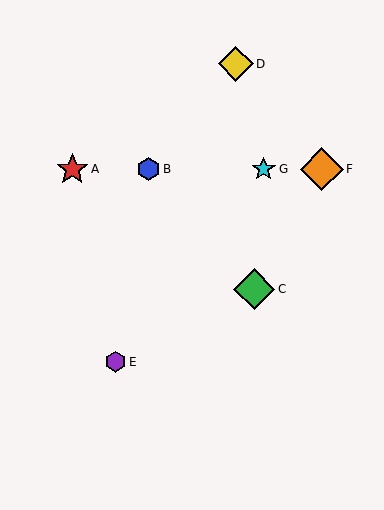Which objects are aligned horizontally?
Objects A, B, F, G are aligned horizontally.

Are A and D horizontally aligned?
No, A is at y≈169 and D is at y≈64.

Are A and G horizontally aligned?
Yes, both are at y≈169.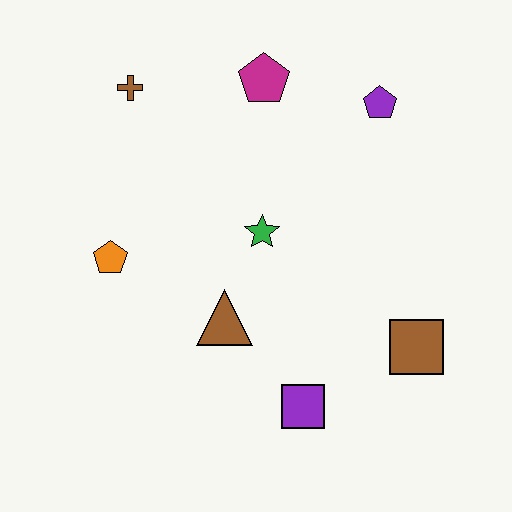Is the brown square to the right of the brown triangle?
Yes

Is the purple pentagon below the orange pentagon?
No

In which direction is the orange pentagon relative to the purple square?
The orange pentagon is to the left of the purple square.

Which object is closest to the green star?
The brown triangle is closest to the green star.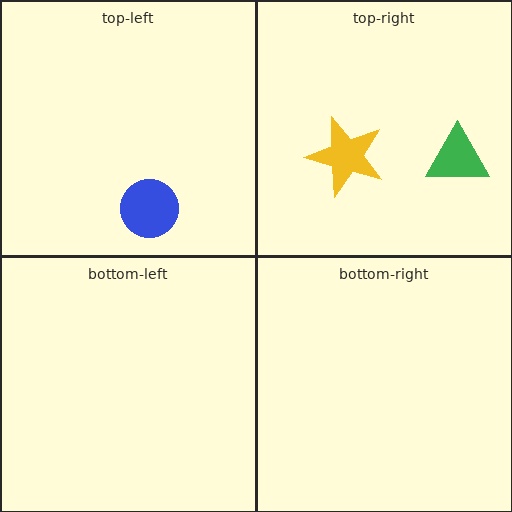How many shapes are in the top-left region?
1.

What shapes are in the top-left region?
The blue circle.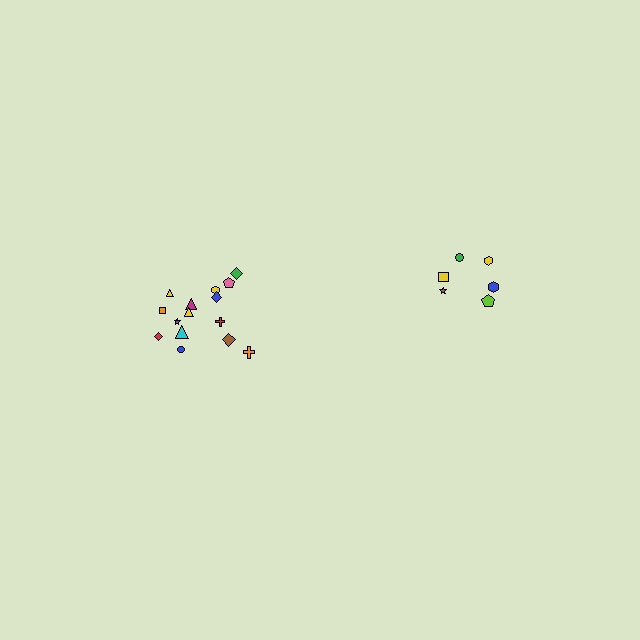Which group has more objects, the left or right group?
The left group.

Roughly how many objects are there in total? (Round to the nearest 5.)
Roughly 20 objects in total.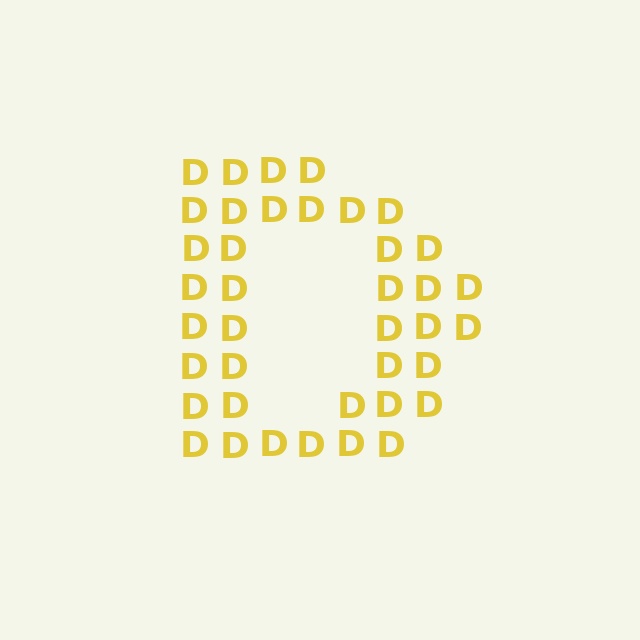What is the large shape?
The large shape is the letter D.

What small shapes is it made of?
It is made of small letter D's.